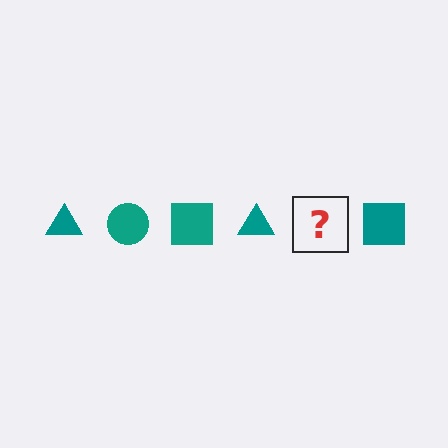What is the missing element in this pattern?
The missing element is a teal circle.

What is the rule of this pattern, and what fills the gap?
The rule is that the pattern cycles through triangle, circle, square shapes in teal. The gap should be filled with a teal circle.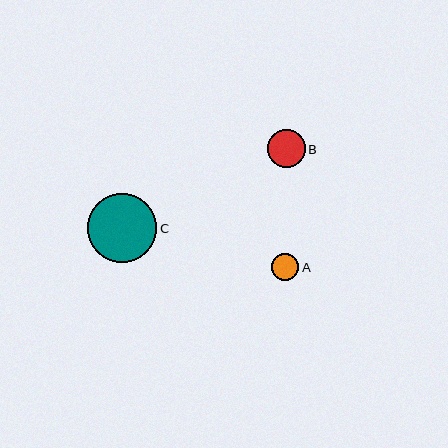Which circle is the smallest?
Circle A is the smallest with a size of approximately 27 pixels.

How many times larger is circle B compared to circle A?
Circle B is approximately 1.4 times the size of circle A.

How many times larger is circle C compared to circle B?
Circle C is approximately 1.8 times the size of circle B.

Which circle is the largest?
Circle C is the largest with a size of approximately 70 pixels.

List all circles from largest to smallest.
From largest to smallest: C, B, A.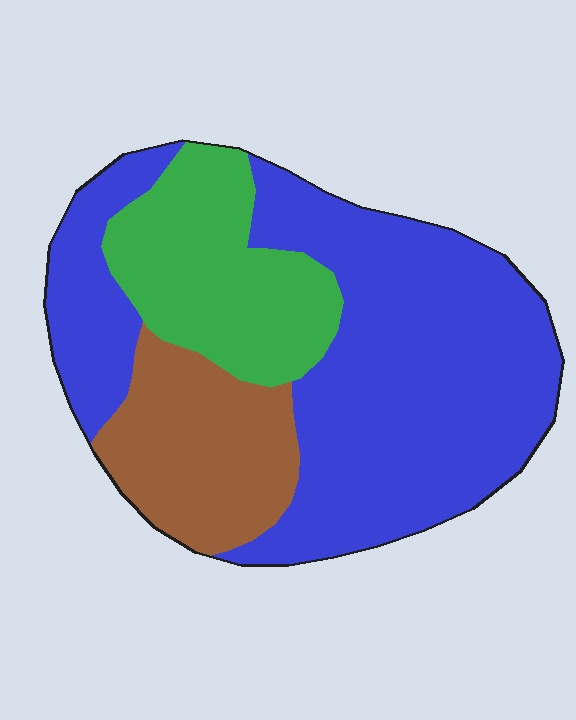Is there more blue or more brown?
Blue.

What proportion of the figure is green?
Green takes up between a sixth and a third of the figure.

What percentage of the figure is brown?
Brown takes up less than a quarter of the figure.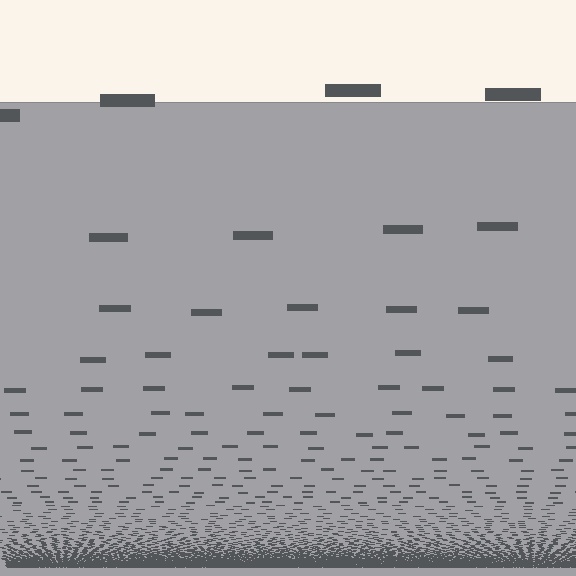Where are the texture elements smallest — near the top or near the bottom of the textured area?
Near the bottom.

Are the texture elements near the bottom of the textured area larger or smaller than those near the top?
Smaller. The gradient is inverted — elements near the bottom are smaller and denser.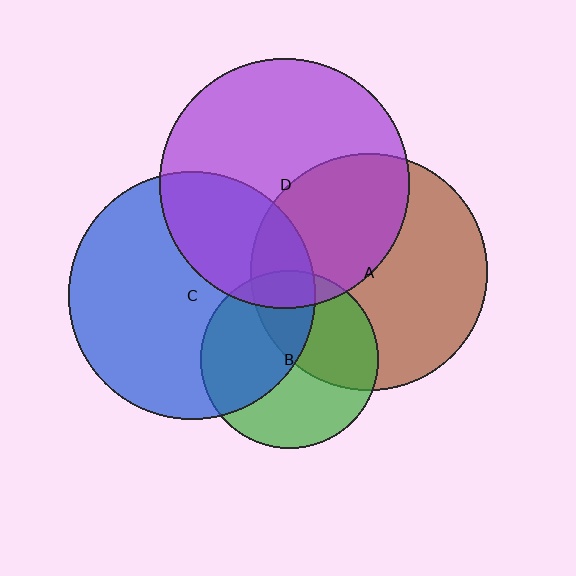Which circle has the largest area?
Circle D (purple).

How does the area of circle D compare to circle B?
Approximately 2.0 times.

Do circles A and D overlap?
Yes.